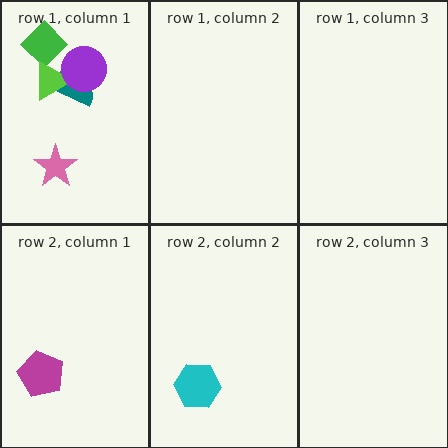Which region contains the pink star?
The row 1, column 1 region.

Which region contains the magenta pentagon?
The row 2, column 1 region.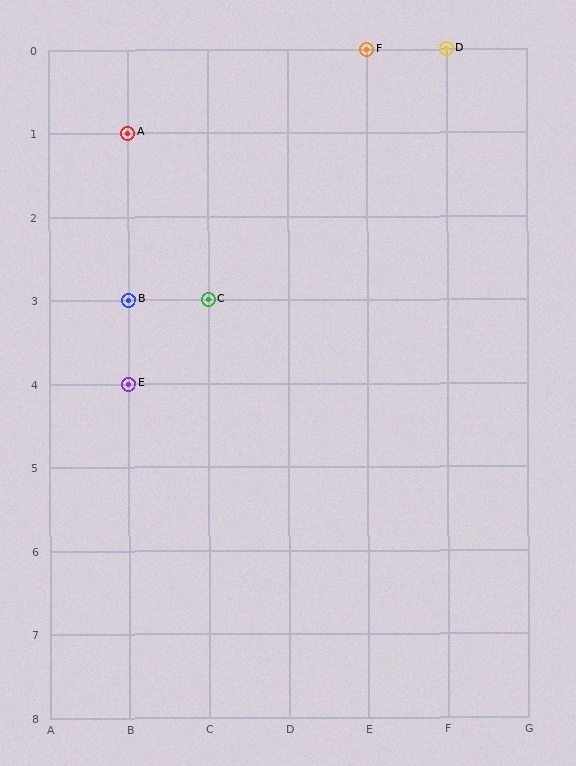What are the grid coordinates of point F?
Point F is at grid coordinates (E, 0).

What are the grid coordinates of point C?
Point C is at grid coordinates (C, 3).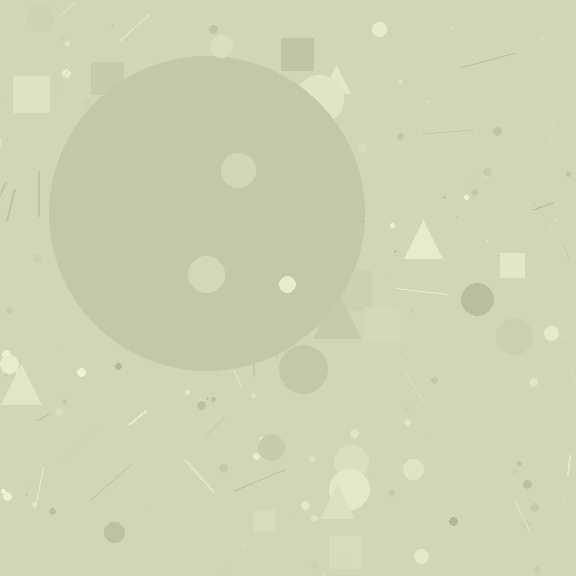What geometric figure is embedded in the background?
A circle is embedded in the background.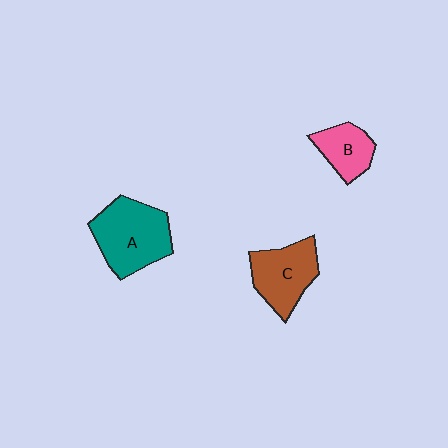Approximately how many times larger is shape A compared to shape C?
Approximately 1.3 times.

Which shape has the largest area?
Shape A (teal).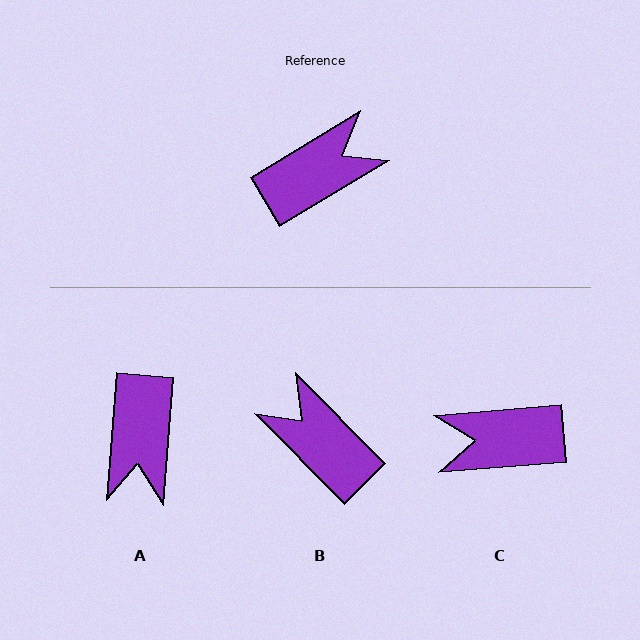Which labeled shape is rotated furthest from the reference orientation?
C, about 154 degrees away.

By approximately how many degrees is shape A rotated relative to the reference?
Approximately 126 degrees clockwise.